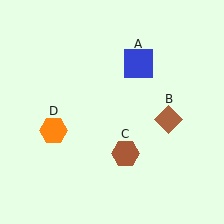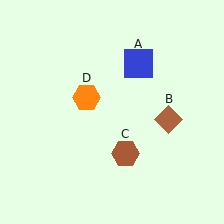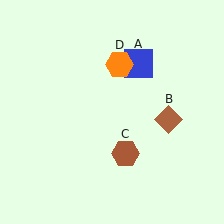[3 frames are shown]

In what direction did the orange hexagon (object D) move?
The orange hexagon (object D) moved up and to the right.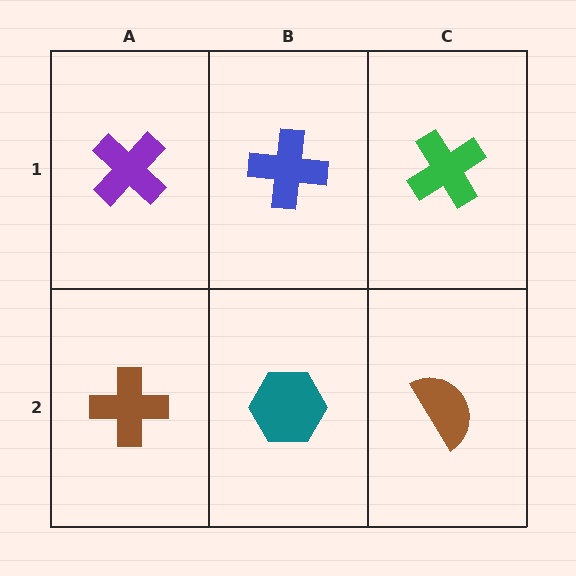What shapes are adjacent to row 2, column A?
A purple cross (row 1, column A), a teal hexagon (row 2, column B).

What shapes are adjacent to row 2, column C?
A green cross (row 1, column C), a teal hexagon (row 2, column B).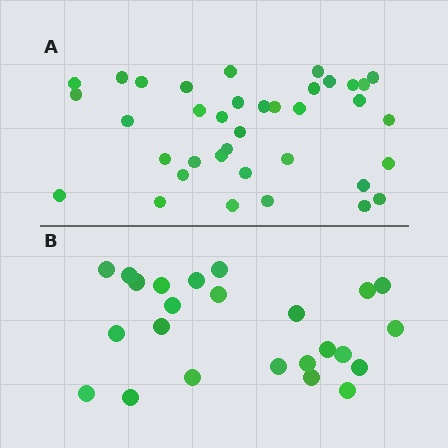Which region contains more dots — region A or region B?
Region A (the top region) has more dots.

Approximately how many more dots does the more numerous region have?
Region A has approximately 15 more dots than region B.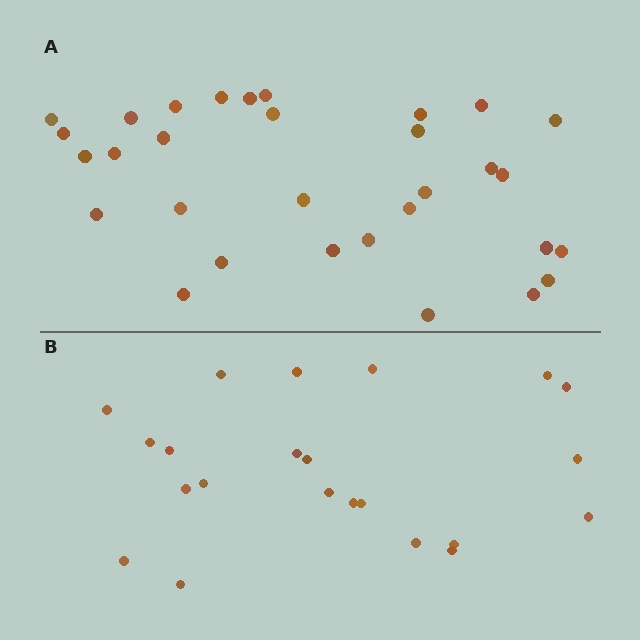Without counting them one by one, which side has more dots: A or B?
Region A (the top region) has more dots.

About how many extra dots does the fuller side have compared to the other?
Region A has roughly 8 or so more dots than region B.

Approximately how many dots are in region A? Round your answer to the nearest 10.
About 30 dots. (The exact count is 31, which rounds to 30.)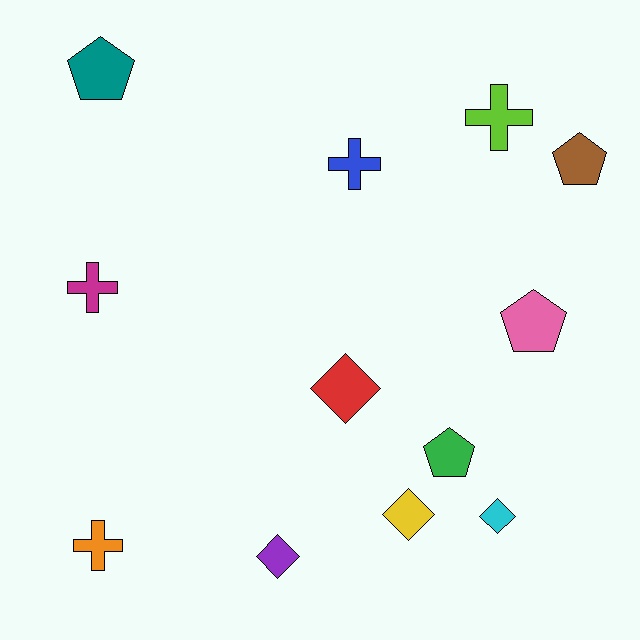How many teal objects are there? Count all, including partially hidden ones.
There is 1 teal object.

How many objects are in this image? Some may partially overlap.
There are 12 objects.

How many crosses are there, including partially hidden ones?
There are 4 crosses.